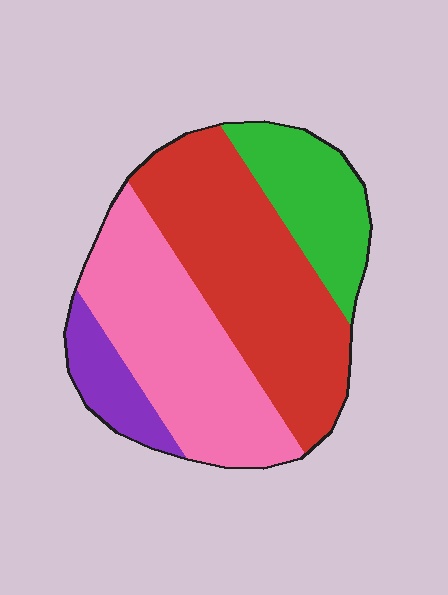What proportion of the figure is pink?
Pink covers about 35% of the figure.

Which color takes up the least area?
Purple, at roughly 10%.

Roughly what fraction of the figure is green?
Green covers roughly 15% of the figure.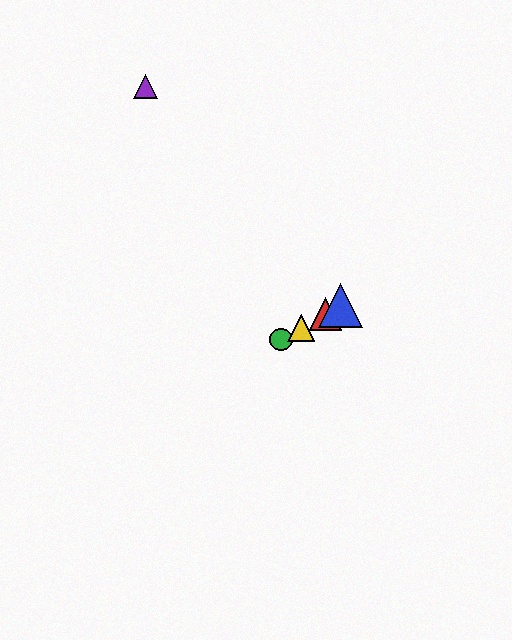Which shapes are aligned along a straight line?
The red triangle, the blue triangle, the green circle, the yellow triangle are aligned along a straight line.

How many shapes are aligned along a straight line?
4 shapes (the red triangle, the blue triangle, the green circle, the yellow triangle) are aligned along a straight line.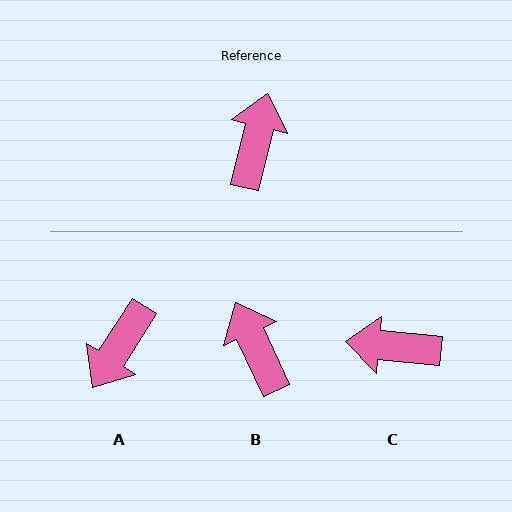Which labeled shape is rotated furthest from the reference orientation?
A, about 161 degrees away.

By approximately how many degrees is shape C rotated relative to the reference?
Approximately 98 degrees counter-clockwise.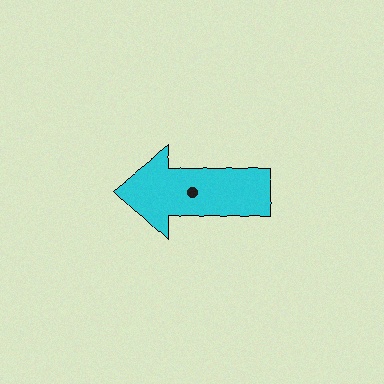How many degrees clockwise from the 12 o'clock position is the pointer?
Approximately 273 degrees.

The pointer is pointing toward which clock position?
Roughly 9 o'clock.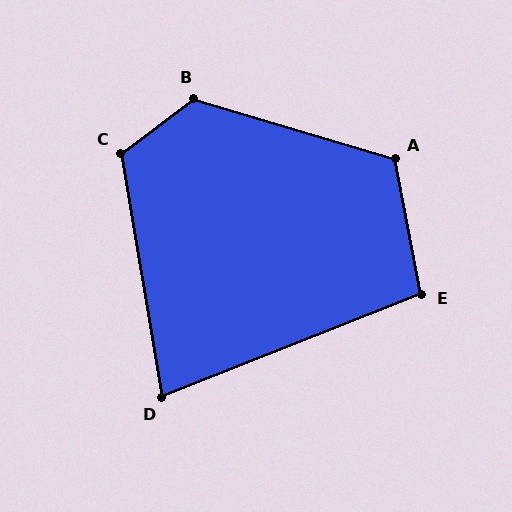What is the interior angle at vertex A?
Approximately 118 degrees (obtuse).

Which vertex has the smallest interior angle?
D, at approximately 78 degrees.